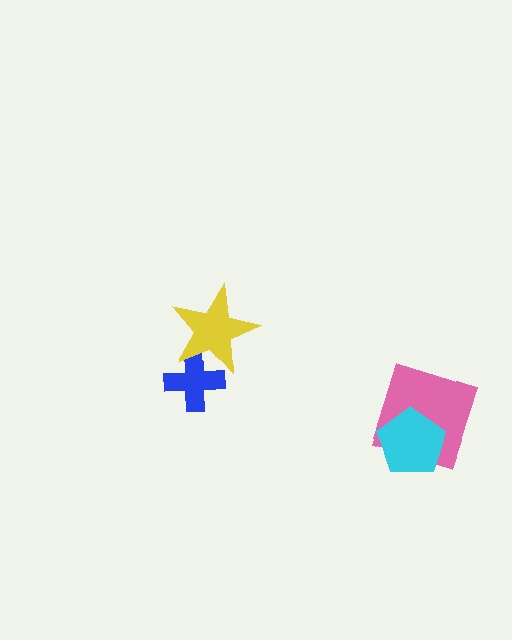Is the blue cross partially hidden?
Yes, it is partially covered by another shape.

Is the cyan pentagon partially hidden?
No, no other shape covers it.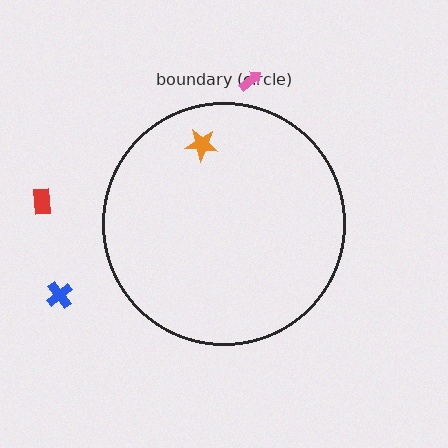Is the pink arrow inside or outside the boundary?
Outside.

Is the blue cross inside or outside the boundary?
Outside.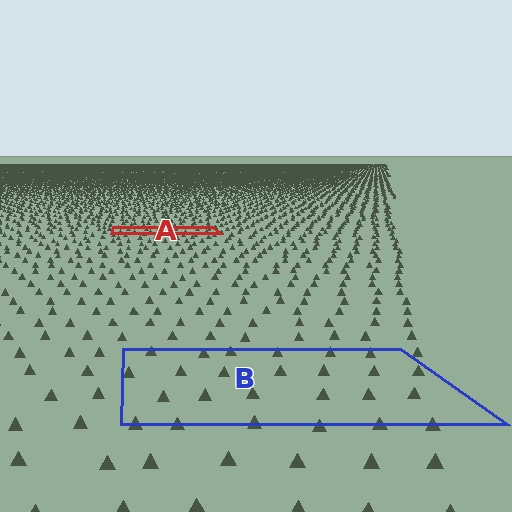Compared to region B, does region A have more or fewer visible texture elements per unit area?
Region A has more texture elements per unit area — they are packed more densely because it is farther away.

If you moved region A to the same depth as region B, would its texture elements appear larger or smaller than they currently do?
They would appear larger. At a closer depth, the same texture elements are projected at a bigger on-screen size.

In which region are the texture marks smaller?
The texture marks are smaller in region A, because it is farther away.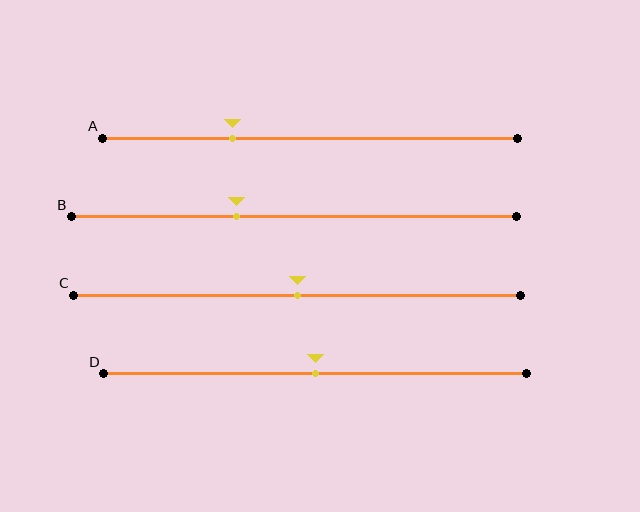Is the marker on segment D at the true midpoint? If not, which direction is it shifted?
Yes, the marker on segment D is at the true midpoint.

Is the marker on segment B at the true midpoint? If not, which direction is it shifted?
No, the marker on segment B is shifted to the left by about 13% of the segment length.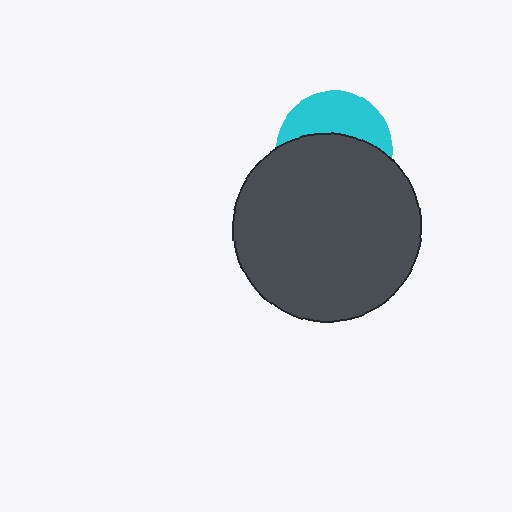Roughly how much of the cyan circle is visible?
A small part of it is visible (roughly 40%).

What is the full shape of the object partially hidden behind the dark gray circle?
The partially hidden object is a cyan circle.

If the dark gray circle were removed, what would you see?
You would see the complete cyan circle.